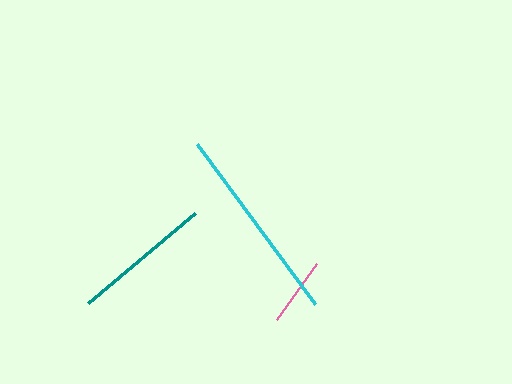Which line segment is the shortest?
The pink line is the shortest at approximately 69 pixels.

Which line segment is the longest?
The cyan line is the longest at approximately 198 pixels.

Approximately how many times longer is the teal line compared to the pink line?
The teal line is approximately 2.0 times the length of the pink line.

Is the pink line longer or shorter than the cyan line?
The cyan line is longer than the pink line.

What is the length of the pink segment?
The pink segment is approximately 69 pixels long.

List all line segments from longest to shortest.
From longest to shortest: cyan, teal, pink.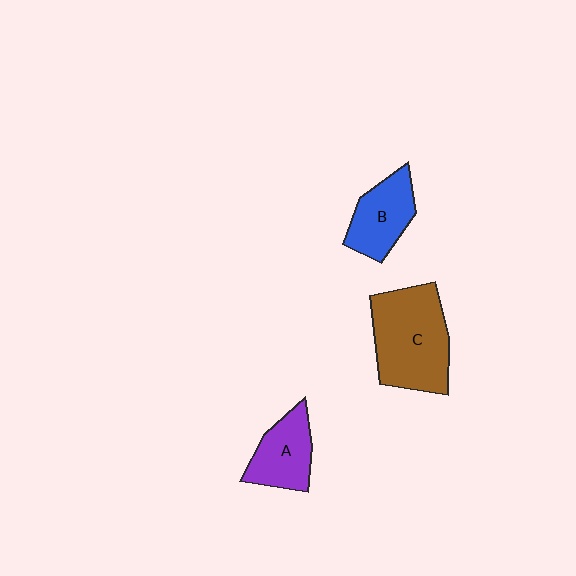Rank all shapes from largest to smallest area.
From largest to smallest: C (brown), B (blue), A (purple).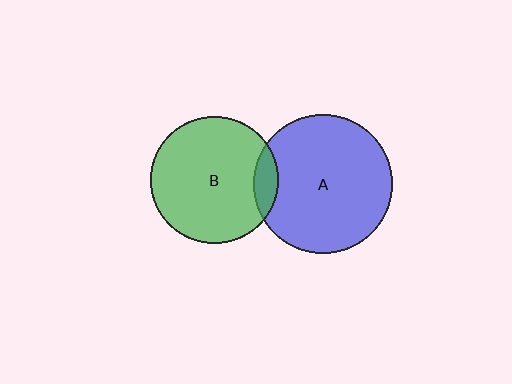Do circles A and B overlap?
Yes.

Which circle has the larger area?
Circle A (blue).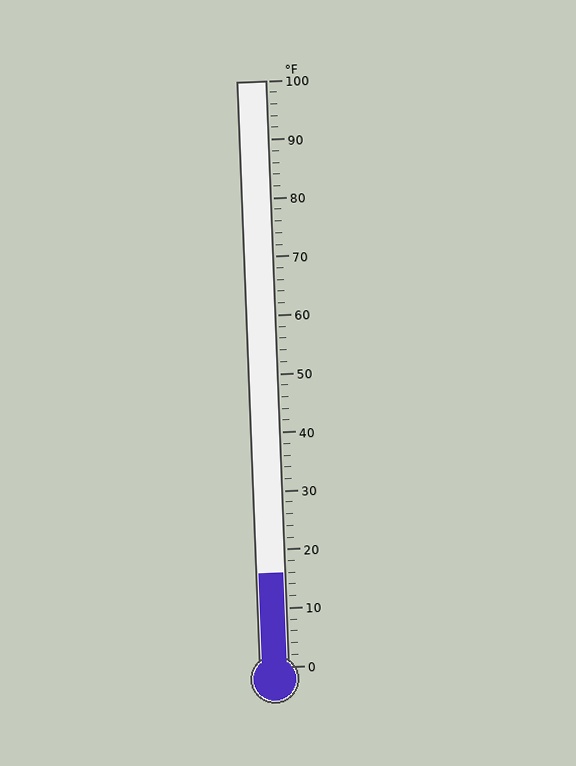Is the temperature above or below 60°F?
The temperature is below 60°F.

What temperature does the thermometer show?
The thermometer shows approximately 16°F.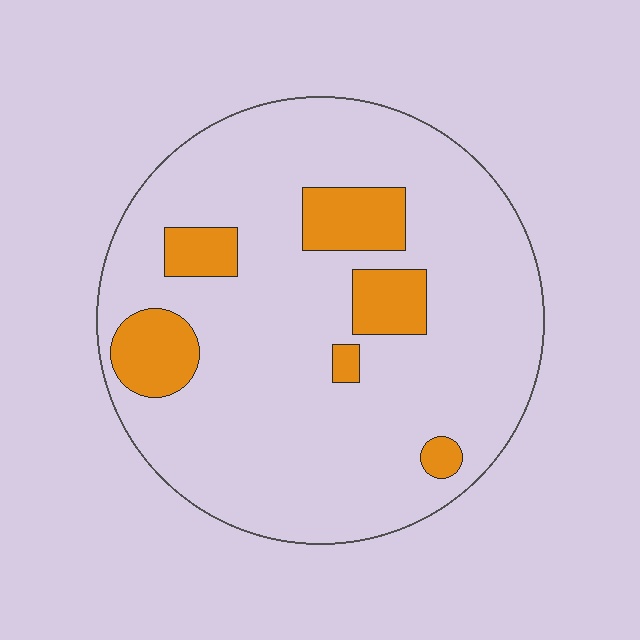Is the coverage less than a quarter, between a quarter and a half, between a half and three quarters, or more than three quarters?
Less than a quarter.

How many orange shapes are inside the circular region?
6.